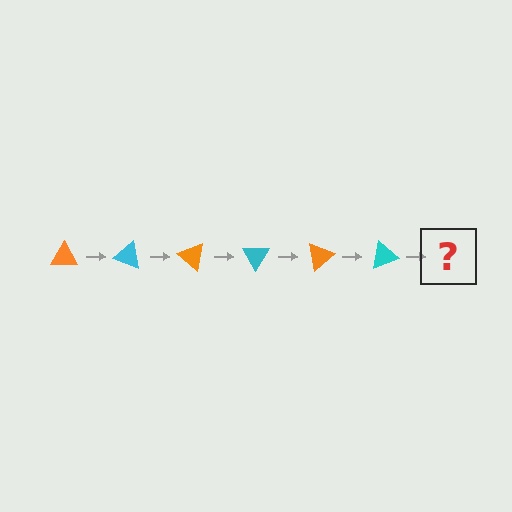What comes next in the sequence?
The next element should be an orange triangle, rotated 120 degrees from the start.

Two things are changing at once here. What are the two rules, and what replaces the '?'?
The two rules are that it rotates 20 degrees each step and the color cycles through orange and cyan. The '?' should be an orange triangle, rotated 120 degrees from the start.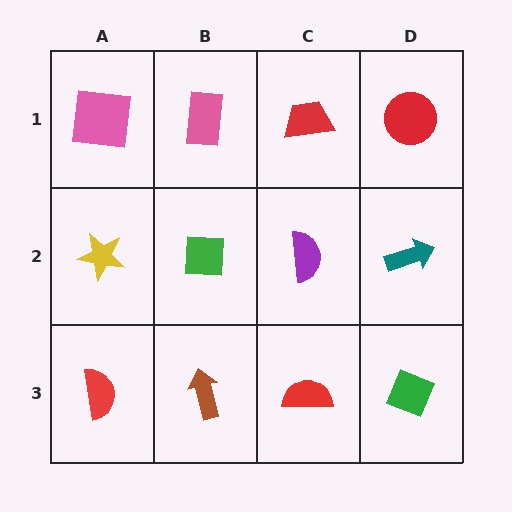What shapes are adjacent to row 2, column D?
A red circle (row 1, column D), a green diamond (row 3, column D), a purple semicircle (row 2, column C).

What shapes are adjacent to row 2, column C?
A red trapezoid (row 1, column C), a red semicircle (row 3, column C), a green square (row 2, column B), a teal arrow (row 2, column D).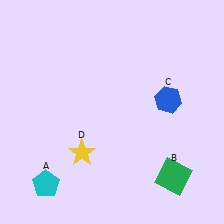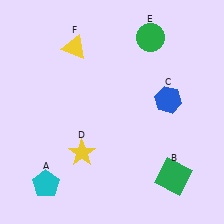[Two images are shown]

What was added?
A green circle (E), a yellow triangle (F) were added in Image 2.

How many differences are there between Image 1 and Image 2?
There are 2 differences between the two images.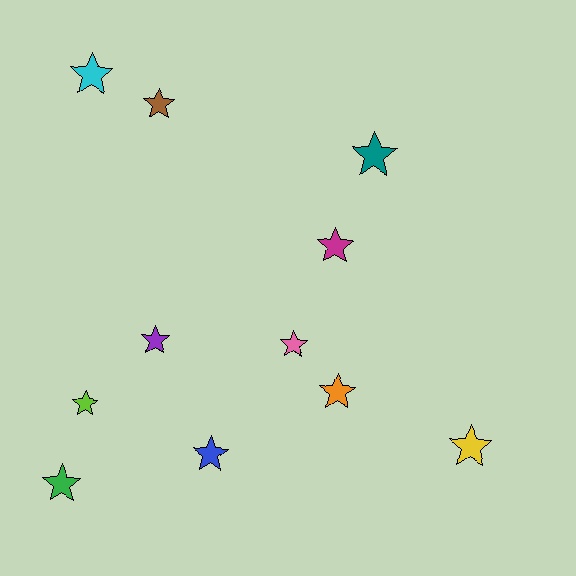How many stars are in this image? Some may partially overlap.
There are 11 stars.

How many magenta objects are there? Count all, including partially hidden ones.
There is 1 magenta object.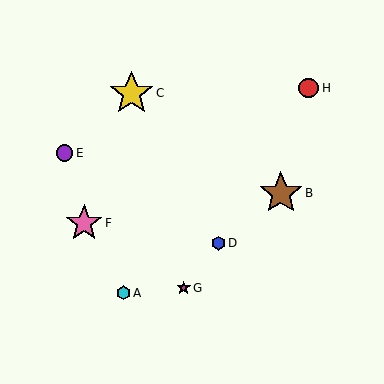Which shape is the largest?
The yellow star (labeled C) is the largest.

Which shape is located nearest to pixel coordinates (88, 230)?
The pink star (labeled F) at (84, 223) is nearest to that location.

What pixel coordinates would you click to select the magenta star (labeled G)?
Click at (184, 288) to select the magenta star G.